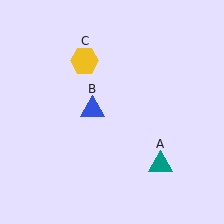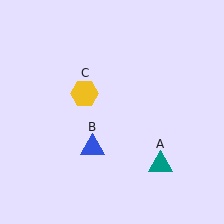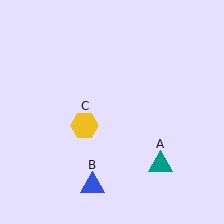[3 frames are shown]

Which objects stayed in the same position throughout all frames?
Teal triangle (object A) remained stationary.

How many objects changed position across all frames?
2 objects changed position: blue triangle (object B), yellow hexagon (object C).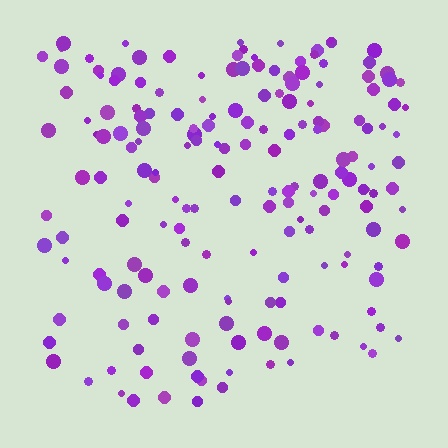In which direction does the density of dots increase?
From bottom to top, with the top side densest.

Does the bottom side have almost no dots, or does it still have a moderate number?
Still a moderate number, just noticeably fewer than the top.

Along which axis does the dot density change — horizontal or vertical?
Vertical.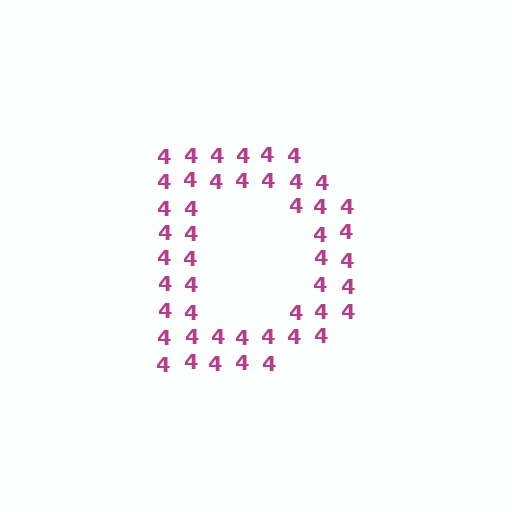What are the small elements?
The small elements are digit 4's.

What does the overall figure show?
The overall figure shows the letter D.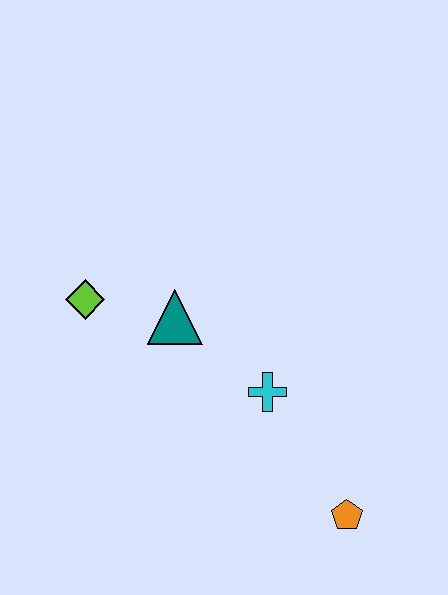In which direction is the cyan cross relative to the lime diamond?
The cyan cross is to the right of the lime diamond.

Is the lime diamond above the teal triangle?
Yes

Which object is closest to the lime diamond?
The teal triangle is closest to the lime diamond.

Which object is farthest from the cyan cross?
The lime diamond is farthest from the cyan cross.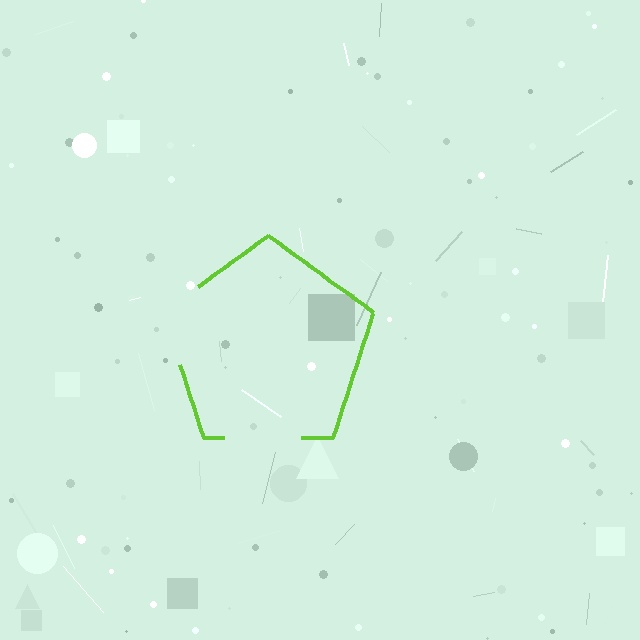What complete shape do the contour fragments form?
The contour fragments form a pentagon.